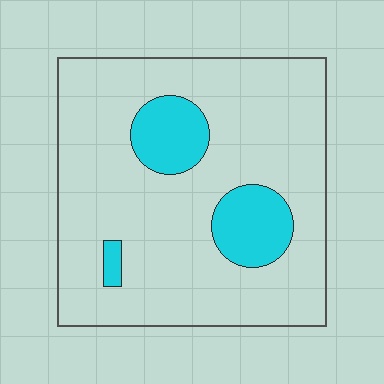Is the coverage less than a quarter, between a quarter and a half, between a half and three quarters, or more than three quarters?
Less than a quarter.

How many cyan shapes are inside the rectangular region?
3.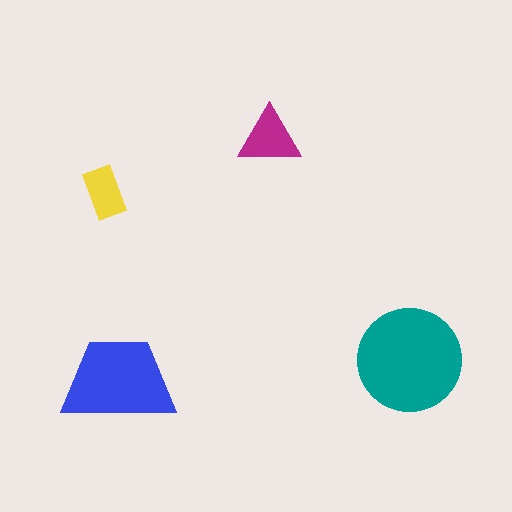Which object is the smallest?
The yellow rectangle.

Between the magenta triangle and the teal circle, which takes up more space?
The teal circle.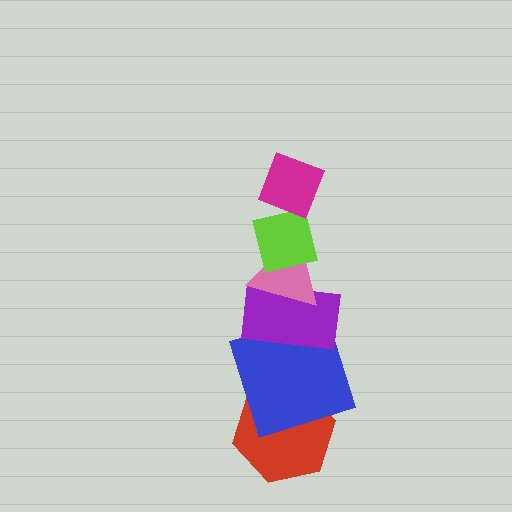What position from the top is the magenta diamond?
The magenta diamond is 1st from the top.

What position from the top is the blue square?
The blue square is 5th from the top.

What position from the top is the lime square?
The lime square is 2nd from the top.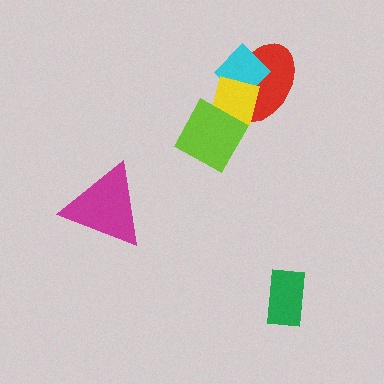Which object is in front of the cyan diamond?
The yellow square is in front of the cyan diamond.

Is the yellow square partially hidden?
Yes, it is partially covered by another shape.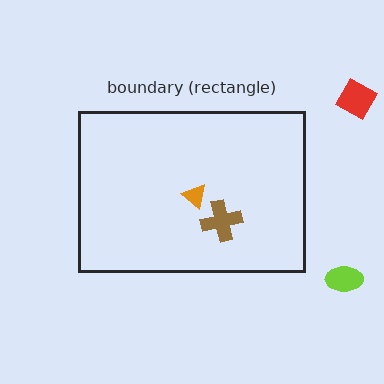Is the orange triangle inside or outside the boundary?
Inside.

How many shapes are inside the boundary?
2 inside, 2 outside.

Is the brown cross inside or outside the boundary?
Inside.